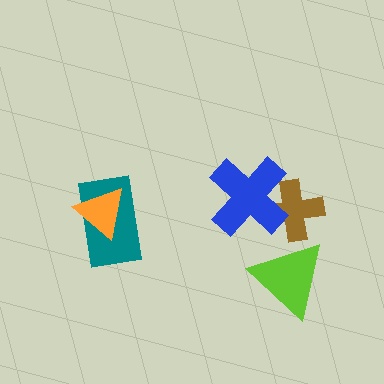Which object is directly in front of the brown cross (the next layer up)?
The lime triangle is directly in front of the brown cross.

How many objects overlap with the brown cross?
2 objects overlap with the brown cross.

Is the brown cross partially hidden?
Yes, it is partially covered by another shape.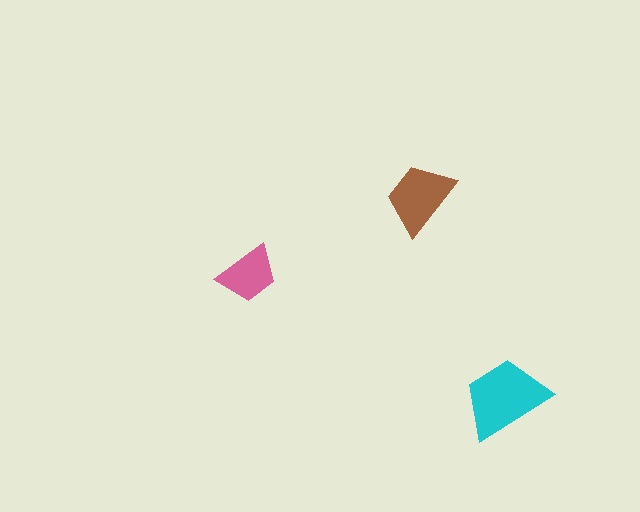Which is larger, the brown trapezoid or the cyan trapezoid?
The cyan one.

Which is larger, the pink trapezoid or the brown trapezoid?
The brown one.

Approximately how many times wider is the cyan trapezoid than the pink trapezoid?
About 1.5 times wider.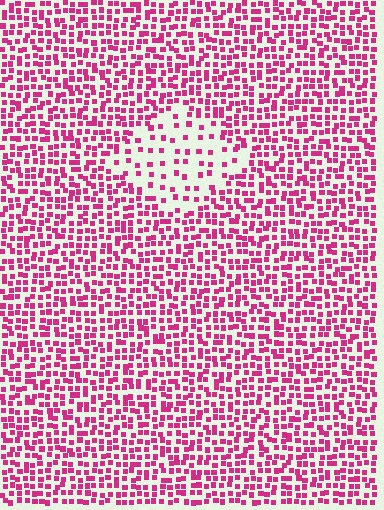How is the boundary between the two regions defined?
The boundary is defined by a change in element density (approximately 2.6x ratio). All elements are the same color, size, and shape.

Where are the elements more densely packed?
The elements are more densely packed outside the diamond boundary.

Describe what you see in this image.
The image contains small magenta elements arranged at two different densities. A diamond-shaped region is visible where the elements are less densely packed than the surrounding area.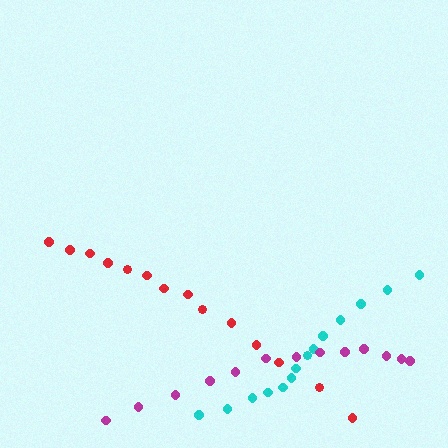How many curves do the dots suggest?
There are 3 distinct paths.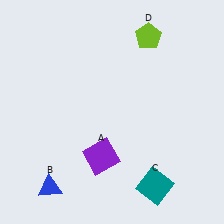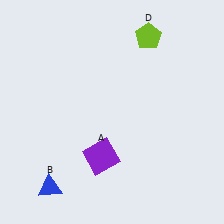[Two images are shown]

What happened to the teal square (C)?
The teal square (C) was removed in Image 2. It was in the bottom-right area of Image 1.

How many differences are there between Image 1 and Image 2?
There is 1 difference between the two images.